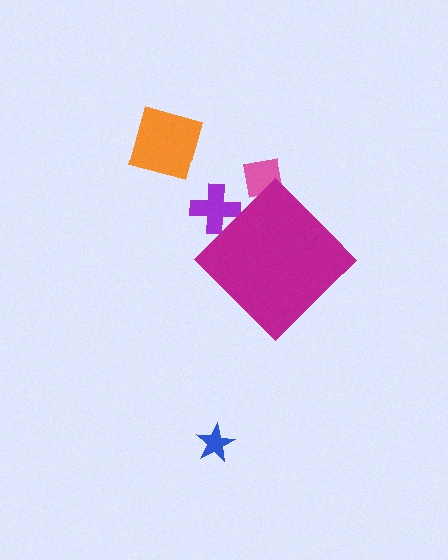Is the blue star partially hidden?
No, the blue star is fully visible.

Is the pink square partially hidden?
Yes, the pink square is partially hidden behind the magenta diamond.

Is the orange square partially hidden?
No, the orange square is fully visible.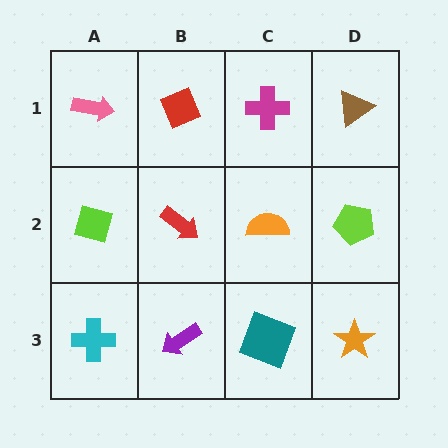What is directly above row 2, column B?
A red diamond.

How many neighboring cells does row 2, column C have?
4.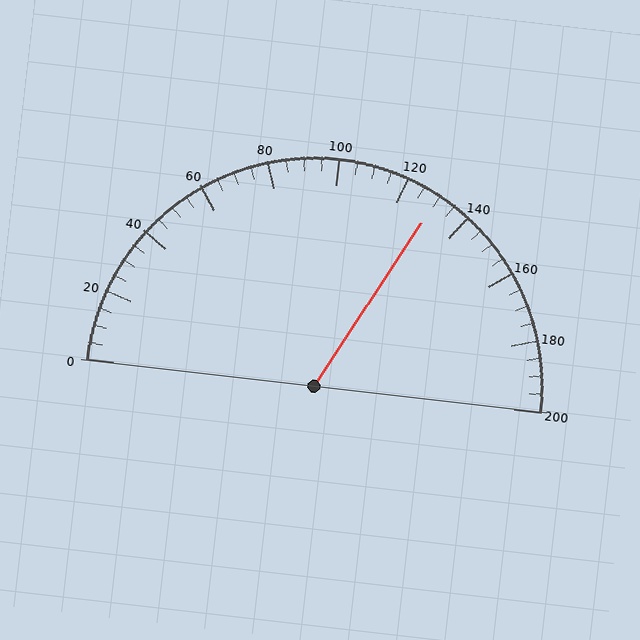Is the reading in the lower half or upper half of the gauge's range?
The reading is in the upper half of the range (0 to 200).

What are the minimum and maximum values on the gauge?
The gauge ranges from 0 to 200.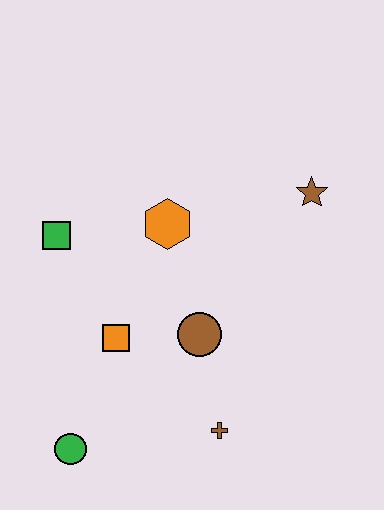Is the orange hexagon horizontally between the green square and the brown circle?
Yes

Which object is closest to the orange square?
The brown circle is closest to the orange square.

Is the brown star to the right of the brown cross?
Yes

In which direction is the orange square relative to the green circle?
The orange square is above the green circle.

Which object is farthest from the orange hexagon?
The green circle is farthest from the orange hexagon.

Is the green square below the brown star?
Yes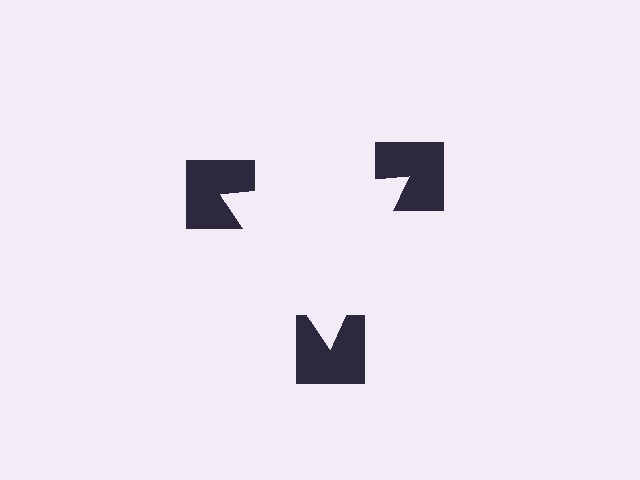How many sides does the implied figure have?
3 sides.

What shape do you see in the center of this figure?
An illusory triangle — its edges are inferred from the aligned wedge cuts in the notched squares, not physically drawn.